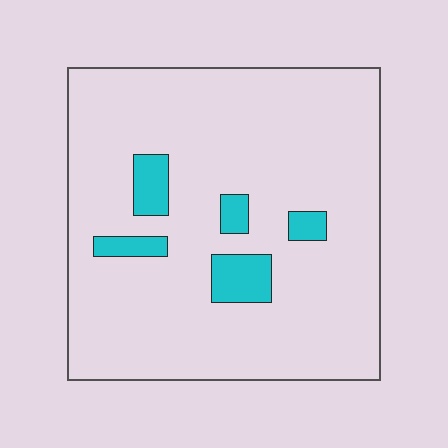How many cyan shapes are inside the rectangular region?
5.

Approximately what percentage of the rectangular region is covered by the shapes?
Approximately 10%.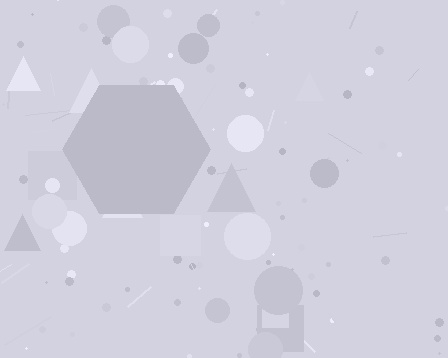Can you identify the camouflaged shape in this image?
The camouflaged shape is a hexagon.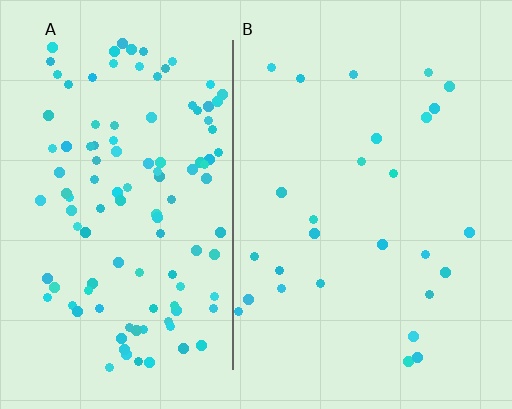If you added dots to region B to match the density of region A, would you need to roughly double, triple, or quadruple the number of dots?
Approximately quadruple.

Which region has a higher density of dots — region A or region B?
A (the left).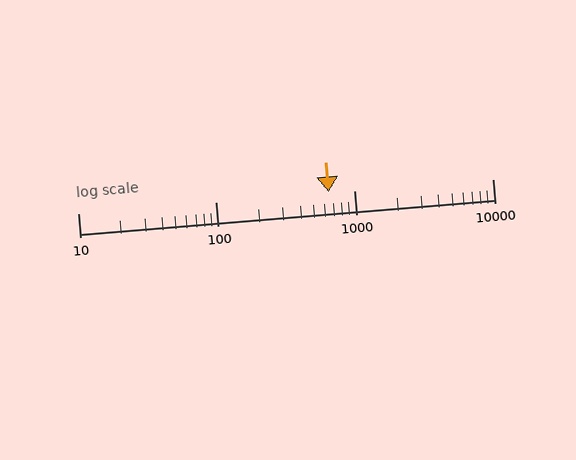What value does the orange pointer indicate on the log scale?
The pointer indicates approximately 650.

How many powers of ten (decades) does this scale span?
The scale spans 3 decades, from 10 to 10000.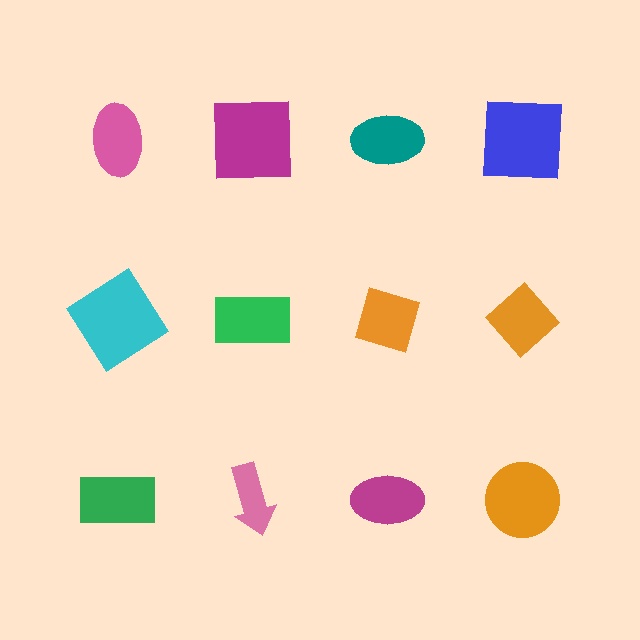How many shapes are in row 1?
4 shapes.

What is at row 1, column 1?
A pink ellipse.